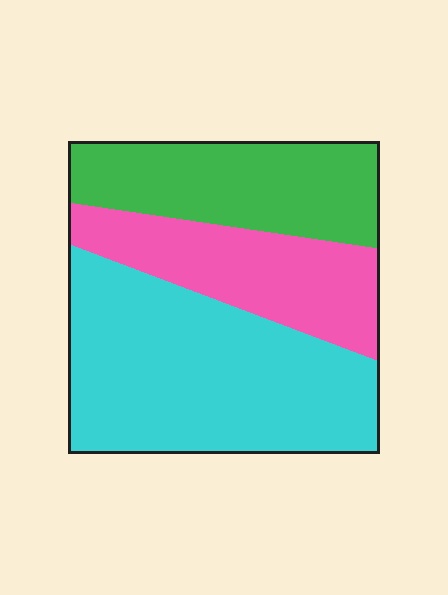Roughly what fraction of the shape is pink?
Pink takes up about one quarter (1/4) of the shape.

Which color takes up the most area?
Cyan, at roughly 50%.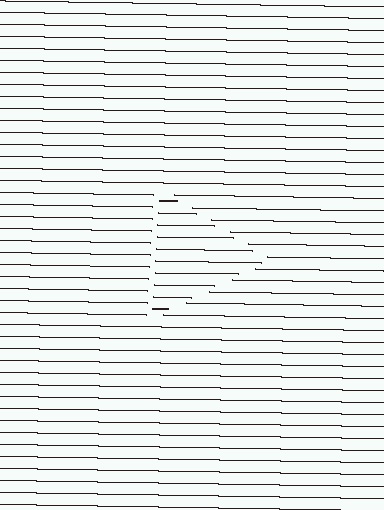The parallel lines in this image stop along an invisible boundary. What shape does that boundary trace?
An illusory triangle. The interior of the shape contains the same grating, shifted by half a period — the contour is defined by the phase discontinuity where line-ends from the inner and outer gratings abut.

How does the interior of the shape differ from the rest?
The interior of the shape contains the same grating, shifted by half a period — the contour is defined by the phase discontinuity where line-ends from the inner and outer gratings abut.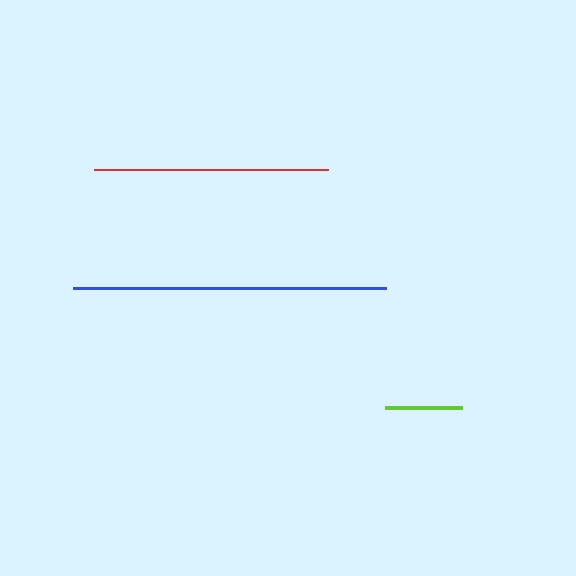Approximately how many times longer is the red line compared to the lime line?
The red line is approximately 3.1 times the length of the lime line.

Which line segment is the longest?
The blue line is the longest at approximately 314 pixels.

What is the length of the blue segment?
The blue segment is approximately 314 pixels long.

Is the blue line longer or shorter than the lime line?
The blue line is longer than the lime line.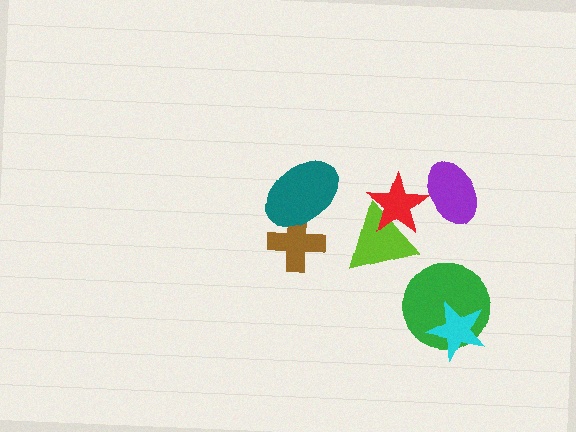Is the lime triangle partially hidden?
Yes, it is partially covered by another shape.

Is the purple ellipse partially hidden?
Yes, it is partially covered by another shape.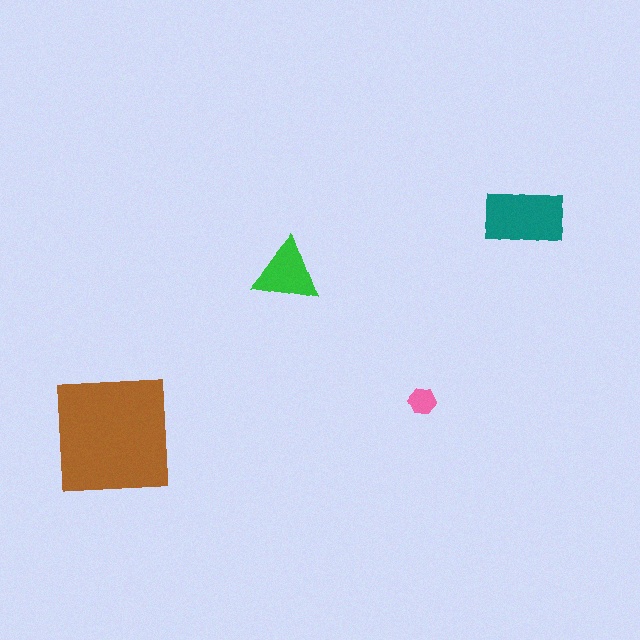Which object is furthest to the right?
The teal rectangle is rightmost.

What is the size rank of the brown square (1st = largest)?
1st.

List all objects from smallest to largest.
The pink hexagon, the green triangle, the teal rectangle, the brown square.